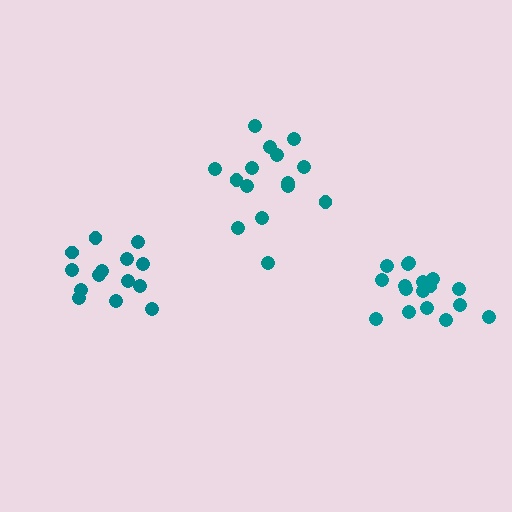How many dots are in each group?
Group 1: 14 dots, Group 2: 15 dots, Group 3: 17 dots (46 total).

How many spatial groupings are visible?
There are 3 spatial groupings.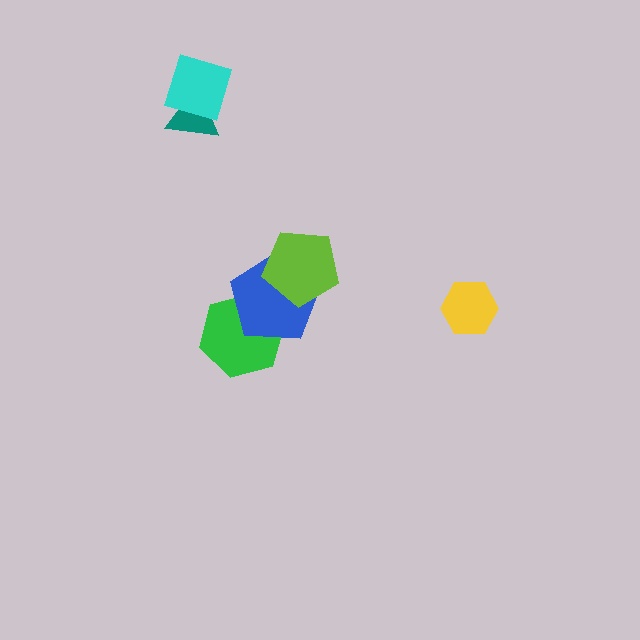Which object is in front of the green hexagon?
The blue pentagon is in front of the green hexagon.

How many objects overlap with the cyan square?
1 object overlaps with the cyan square.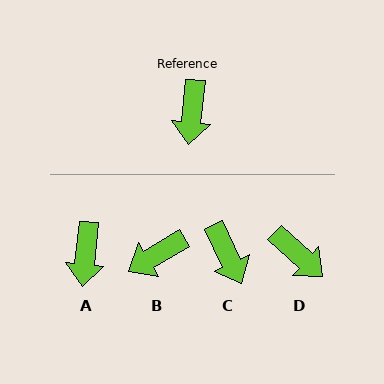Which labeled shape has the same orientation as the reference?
A.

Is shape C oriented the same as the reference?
No, it is off by about 31 degrees.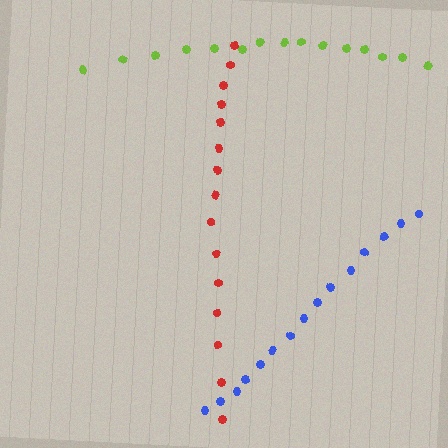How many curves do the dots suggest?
There are 3 distinct paths.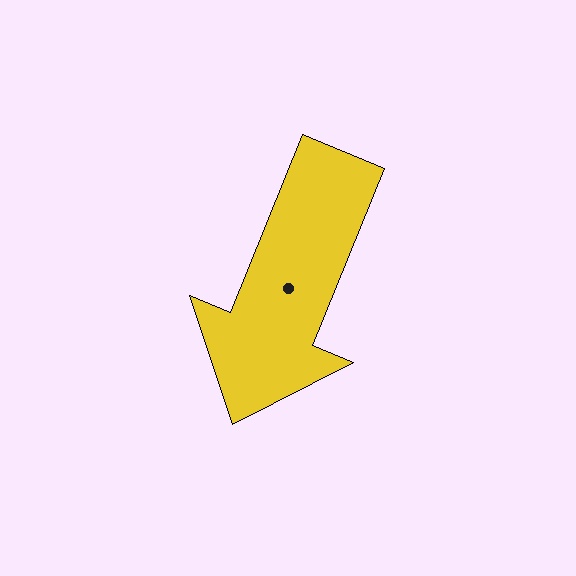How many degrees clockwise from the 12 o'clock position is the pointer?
Approximately 202 degrees.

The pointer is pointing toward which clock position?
Roughly 7 o'clock.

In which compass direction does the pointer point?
South.